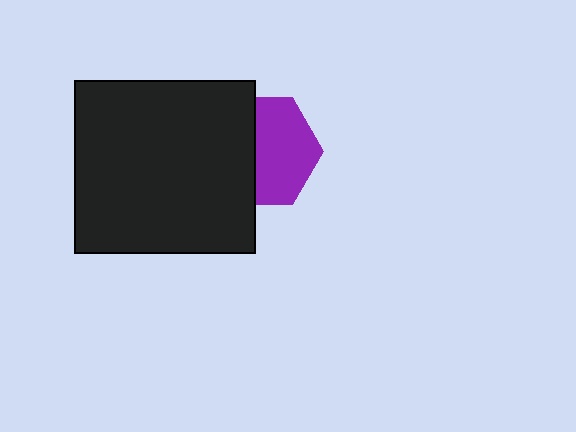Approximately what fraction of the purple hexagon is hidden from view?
Roughly 43% of the purple hexagon is hidden behind the black rectangle.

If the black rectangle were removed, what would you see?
You would see the complete purple hexagon.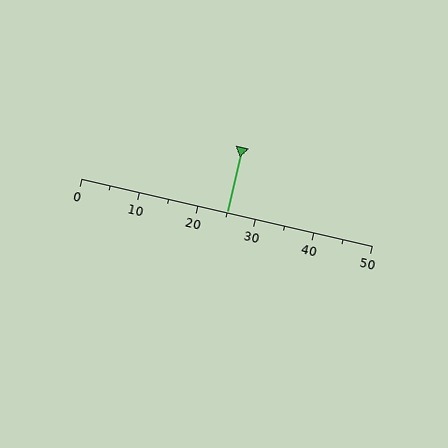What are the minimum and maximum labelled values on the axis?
The axis runs from 0 to 50.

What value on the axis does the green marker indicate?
The marker indicates approximately 25.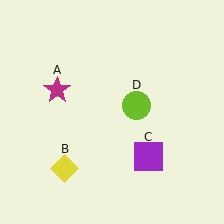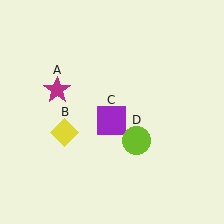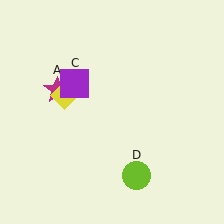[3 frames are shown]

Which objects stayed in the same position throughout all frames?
Magenta star (object A) remained stationary.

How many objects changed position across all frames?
3 objects changed position: yellow diamond (object B), purple square (object C), lime circle (object D).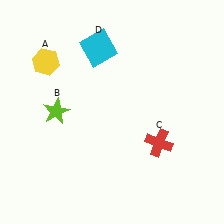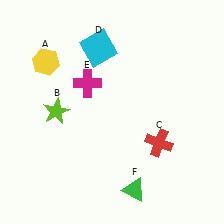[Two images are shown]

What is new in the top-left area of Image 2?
A magenta cross (E) was added in the top-left area of Image 2.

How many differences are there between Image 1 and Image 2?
There are 2 differences between the two images.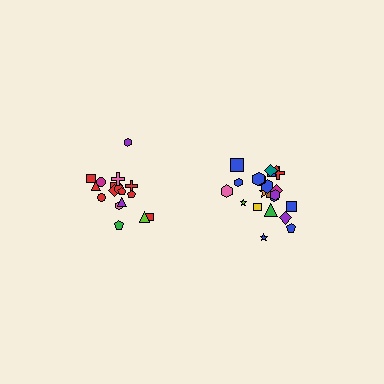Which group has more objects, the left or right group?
The right group.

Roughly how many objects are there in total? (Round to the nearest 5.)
Roughly 40 objects in total.